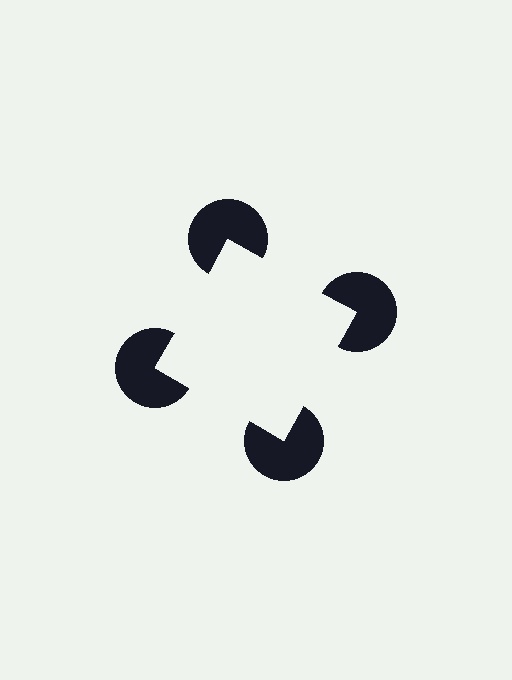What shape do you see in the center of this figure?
An illusory square — its edges are inferred from the aligned wedge cuts in the pac-man discs, not physically drawn.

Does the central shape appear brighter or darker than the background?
It typically appears slightly brighter than the background, even though no actual brightness change is drawn.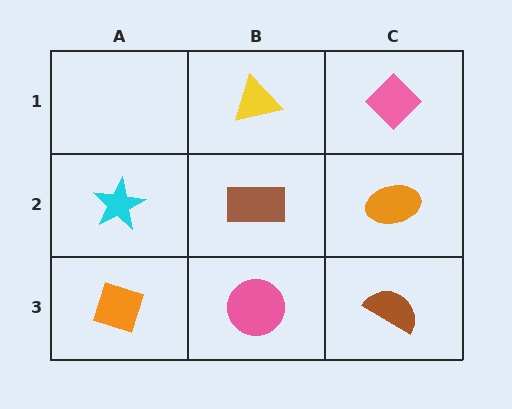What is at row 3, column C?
A brown semicircle.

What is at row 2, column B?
A brown rectangle.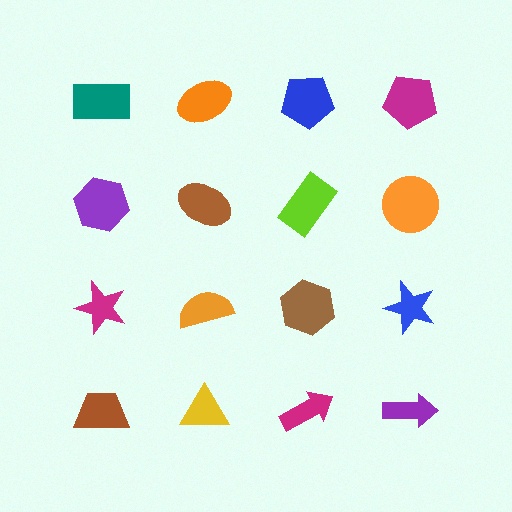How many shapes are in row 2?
4 shapes.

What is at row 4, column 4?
A purple arrow.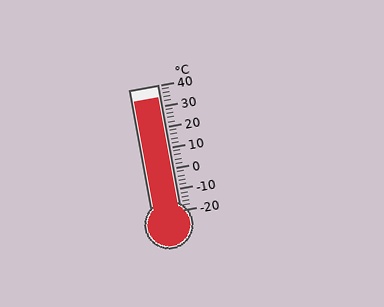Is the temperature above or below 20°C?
The temperature is above 20°C.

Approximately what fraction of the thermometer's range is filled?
The thermometer is filled to approximately 90% of its range.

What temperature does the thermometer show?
The thermometer shows approximately 34°C.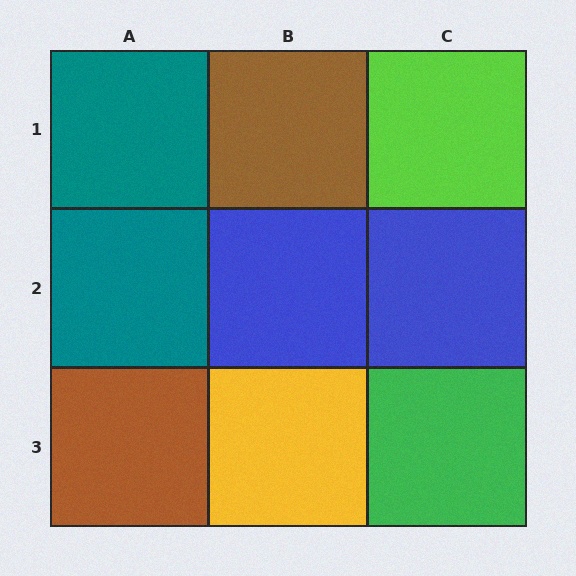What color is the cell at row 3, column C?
Green.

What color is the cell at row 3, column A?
Brown.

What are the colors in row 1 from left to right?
Teal, brown, lime.